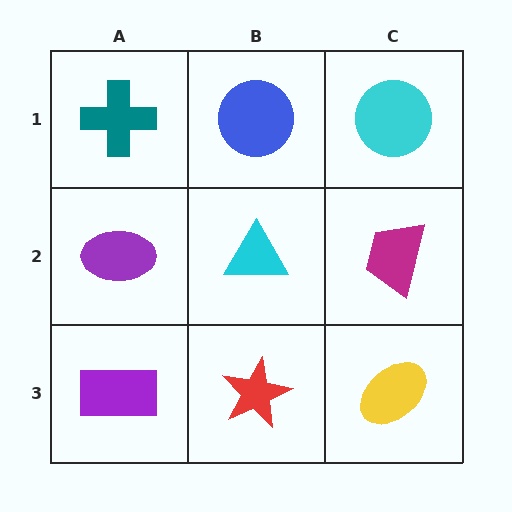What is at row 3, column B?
A red star.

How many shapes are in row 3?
3 shapes.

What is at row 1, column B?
A blue circle.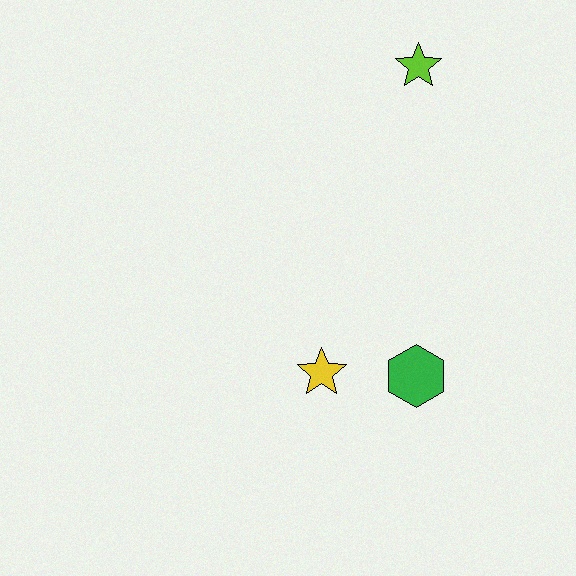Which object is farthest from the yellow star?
The lime star is farthest from the yellow star.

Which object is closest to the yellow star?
The green hexagon is closest to the yellow star.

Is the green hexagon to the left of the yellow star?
No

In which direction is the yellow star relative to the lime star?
The yellow star is below the lime star.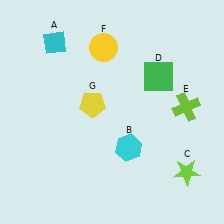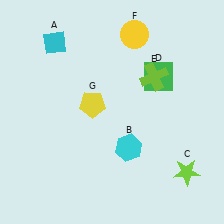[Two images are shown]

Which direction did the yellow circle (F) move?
The yellow circle (F) moved right.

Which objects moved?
The objects that moved are: the lime cross (E), the yellow circle (F).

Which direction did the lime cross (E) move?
The lime cross (E) moved left.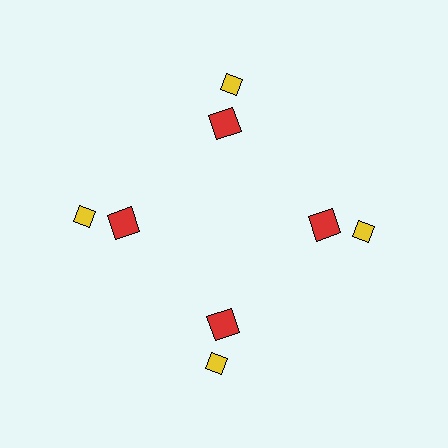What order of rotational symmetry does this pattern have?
This pattern has 4-fold rotational symmetry.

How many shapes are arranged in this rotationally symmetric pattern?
There are 8 shapes, arranged in 4 groups of 2.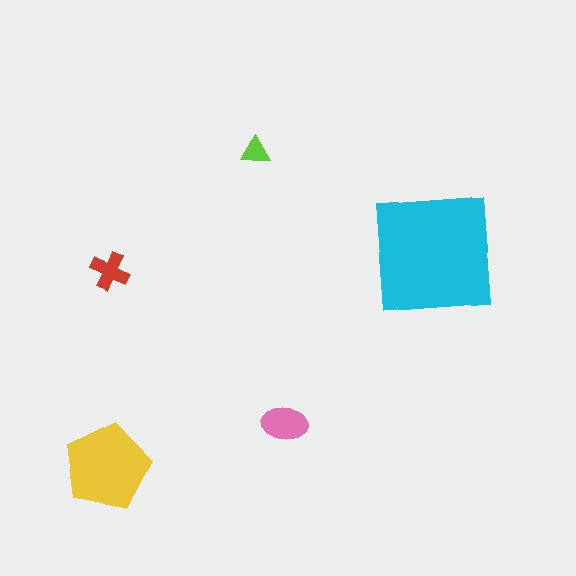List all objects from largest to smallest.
The cyan square, the yellow pentagon, the pink ellipse, the red cross, the lime triangle.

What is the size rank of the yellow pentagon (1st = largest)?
2nd.